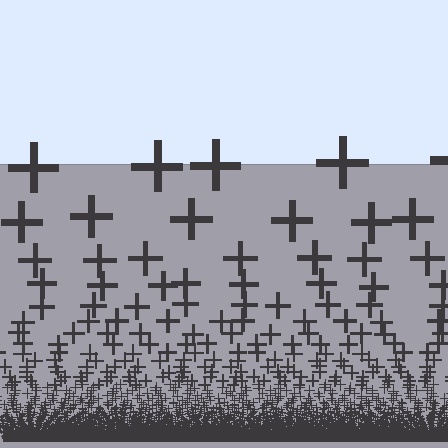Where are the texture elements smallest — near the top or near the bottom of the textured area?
Near the bottom.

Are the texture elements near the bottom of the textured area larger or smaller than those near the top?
Smaller. The gradient is inverted — elements near the bottom are smaller and denser.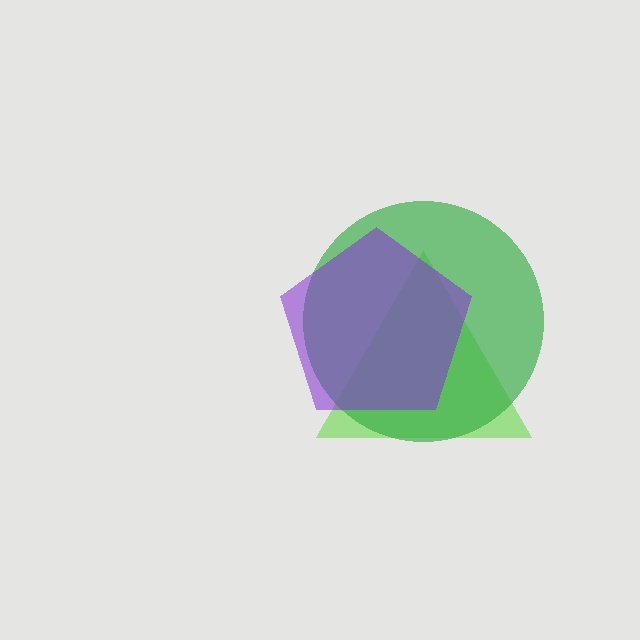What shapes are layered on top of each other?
The layered shapes are: a lime triangle, a green circle, a purple pentagon.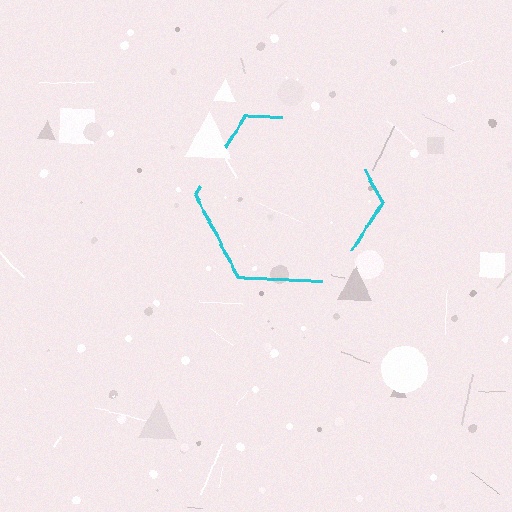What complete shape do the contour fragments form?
The contour fragments form a hexagon.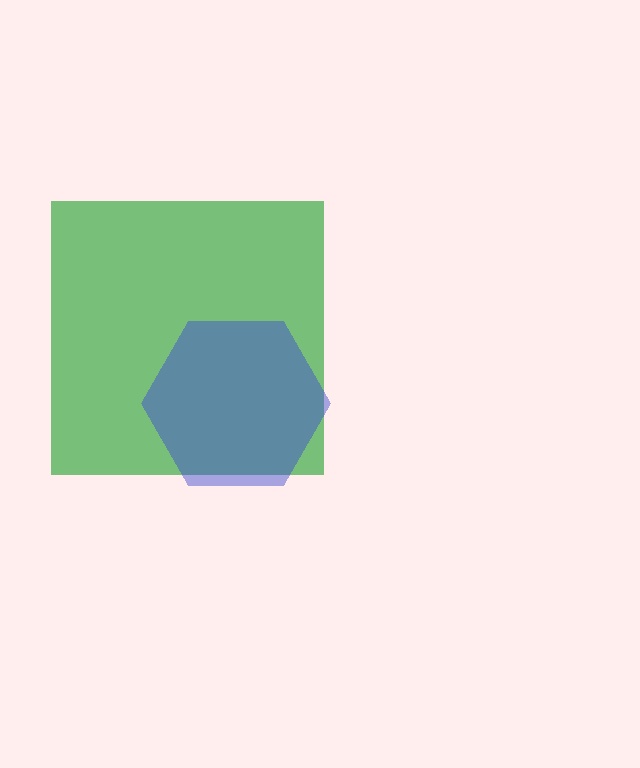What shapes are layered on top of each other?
The layered shapes are: a green square, a blue hexagon.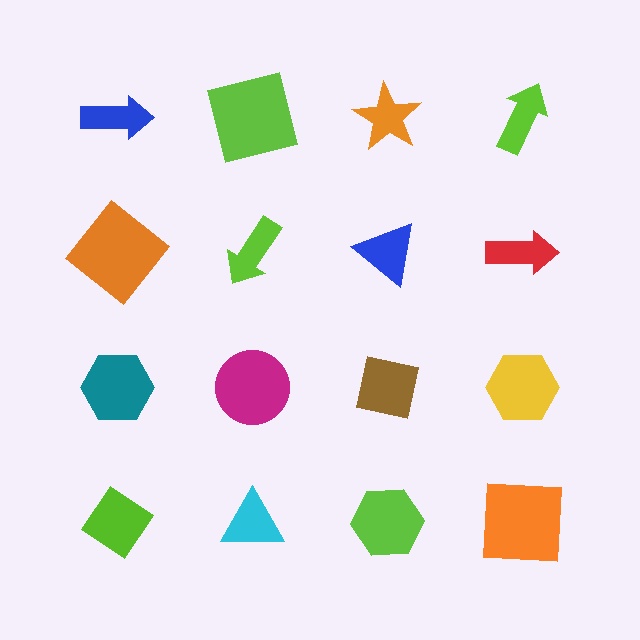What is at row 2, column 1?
An orange diamond.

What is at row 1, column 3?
An orange star.